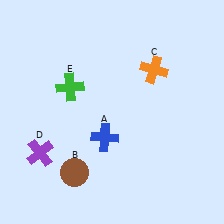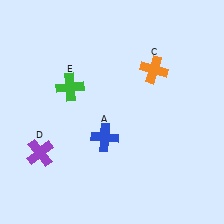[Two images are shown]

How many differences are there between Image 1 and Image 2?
There is 1 difference between the two images.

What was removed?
The brown circle (B) was removed in Image 2.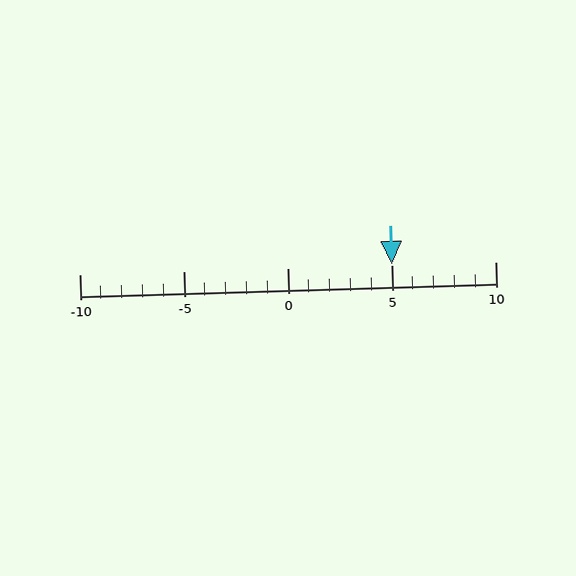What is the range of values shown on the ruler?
The ruler shows values from -10 to 10.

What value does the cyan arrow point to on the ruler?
The cyan arrow points to approximately 5.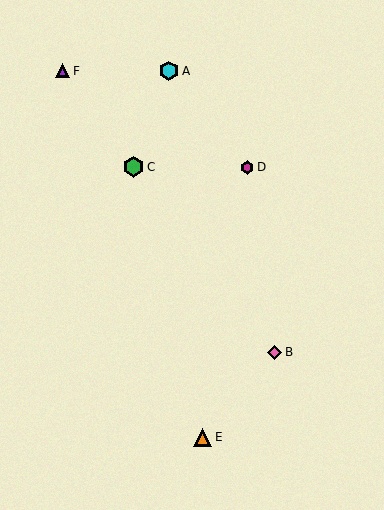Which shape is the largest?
The green hexagon (labeled C) is the largest.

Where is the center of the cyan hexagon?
The center of the cyan hexagon is at (169, 71).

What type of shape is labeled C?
Shape C is a green hexagon.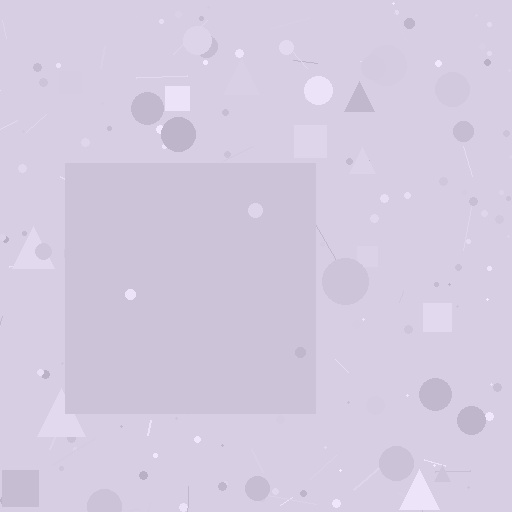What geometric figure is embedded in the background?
A square is embedded in the background.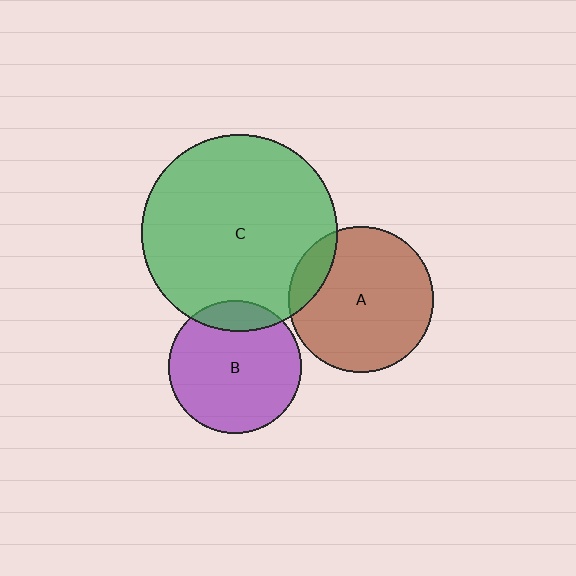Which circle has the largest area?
Circle C (green).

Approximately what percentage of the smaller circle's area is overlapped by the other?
Approximately 15%.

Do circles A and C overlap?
Yes.